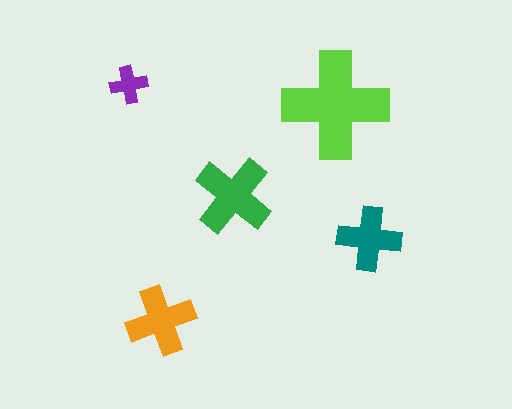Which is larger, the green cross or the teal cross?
The green one.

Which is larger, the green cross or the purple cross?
The green one.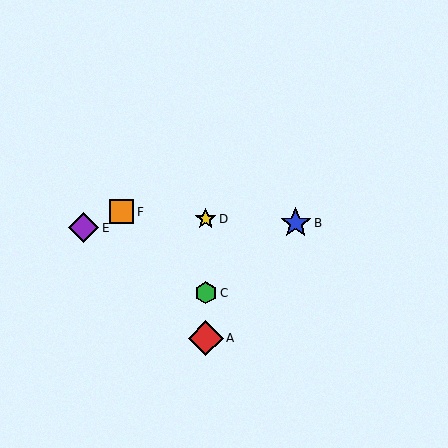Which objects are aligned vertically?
Objects A, C, D are aligned vertically.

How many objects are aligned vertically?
3 objects (A, C, D) are aligned vertically.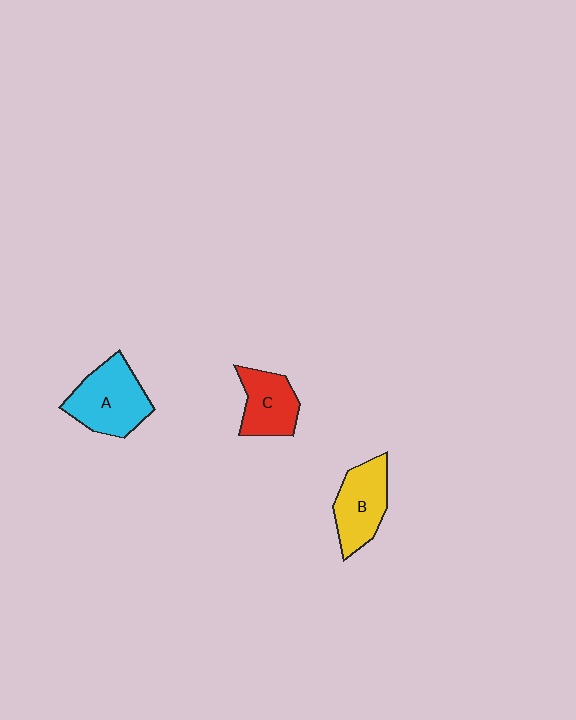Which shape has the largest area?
Shape A (cyan).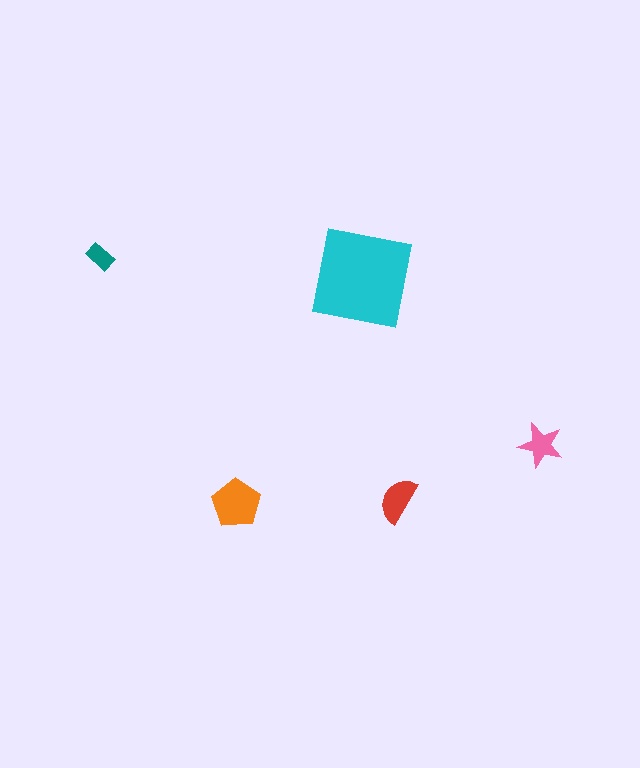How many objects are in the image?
There are 5 objects in the image.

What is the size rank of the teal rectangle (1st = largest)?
5th.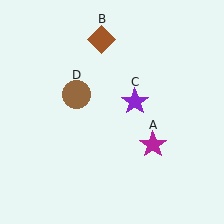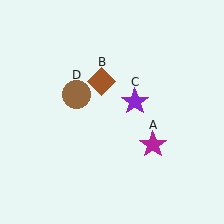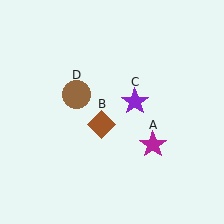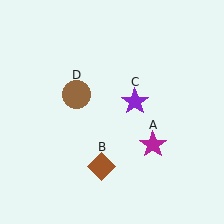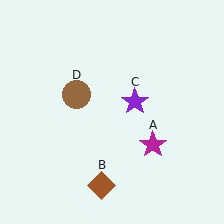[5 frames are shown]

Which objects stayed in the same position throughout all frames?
Magenta star (object A) and purple star (object C) and brown circle (object D) remained stationary.